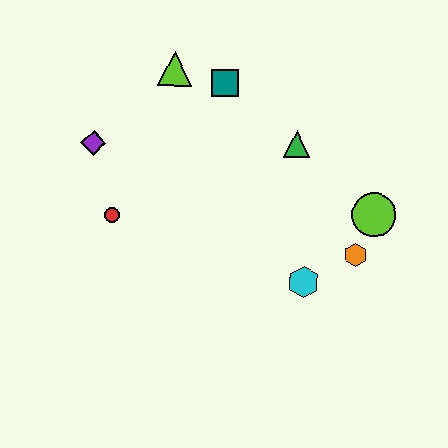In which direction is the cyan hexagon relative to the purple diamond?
The cyan hexagon is to the right of the purple diamond.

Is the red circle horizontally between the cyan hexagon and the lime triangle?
No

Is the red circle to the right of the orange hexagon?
No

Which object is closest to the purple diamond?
The red circle is closest to the purple diamond.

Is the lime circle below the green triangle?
Yes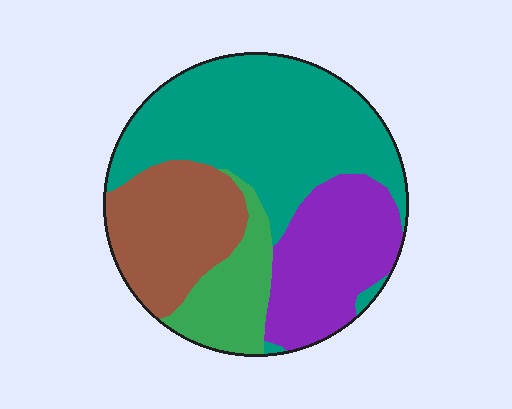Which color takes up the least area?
Green, at roughly 15%.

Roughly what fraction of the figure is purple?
Purple covers 23% of the figure.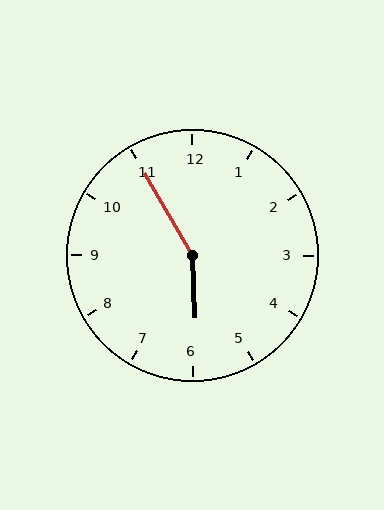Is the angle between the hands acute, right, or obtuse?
It is obtuse.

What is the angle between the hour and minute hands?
Approximately 152 degrees.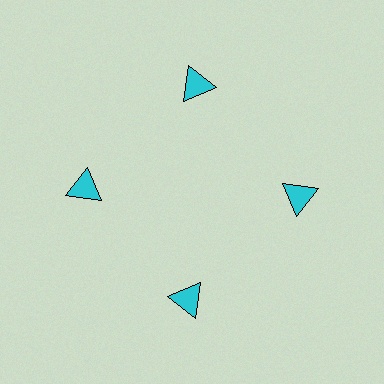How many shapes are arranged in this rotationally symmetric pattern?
There are 4 shapes, arranged in 4 groups of 1.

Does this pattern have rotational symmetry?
Yes, this pattern has 4-fold rotational symmetry. It looks the same after rotating 90 degrees around the center.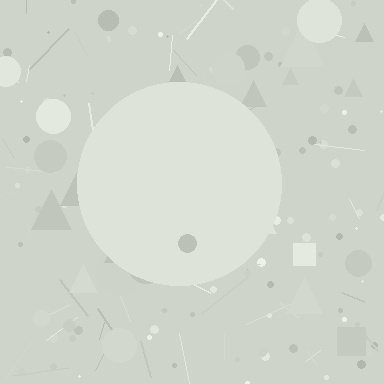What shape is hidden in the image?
A circle is hidden in the image.